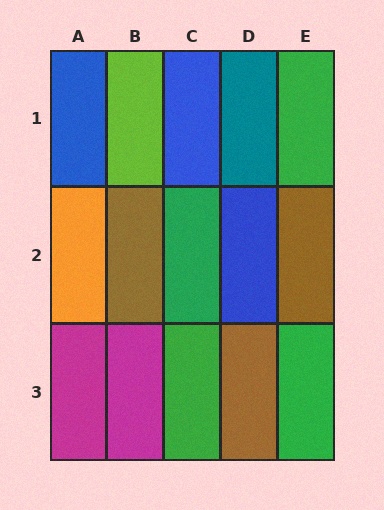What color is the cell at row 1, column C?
Blue.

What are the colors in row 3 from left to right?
Magenta, magenta, green, brown, green.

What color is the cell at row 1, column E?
Green.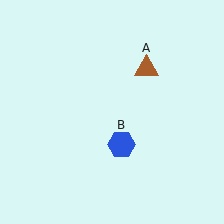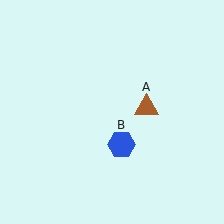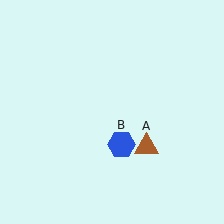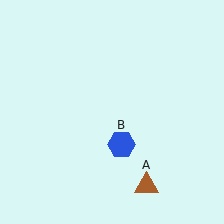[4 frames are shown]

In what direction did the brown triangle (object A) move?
The brown triangle (object A) moved down.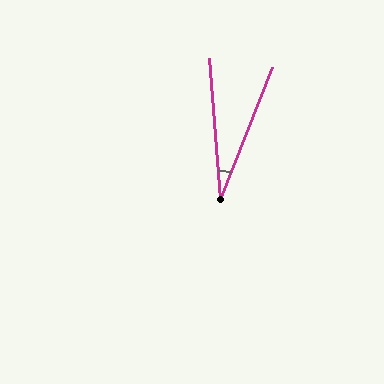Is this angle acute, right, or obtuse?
It is acute.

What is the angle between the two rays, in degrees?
Approximately 26 degrees.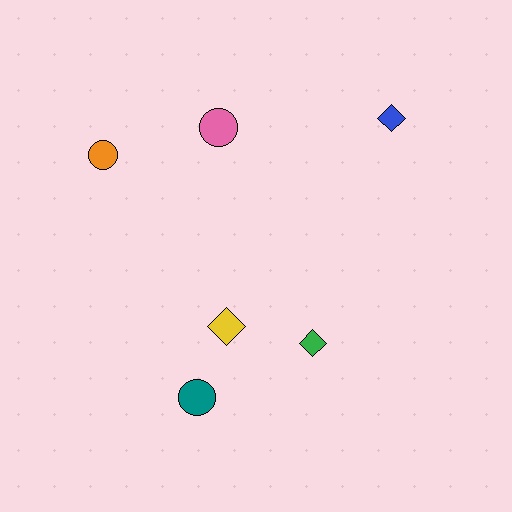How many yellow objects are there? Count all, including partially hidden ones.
There is 1 yellow object.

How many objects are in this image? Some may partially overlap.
There are 6 objects.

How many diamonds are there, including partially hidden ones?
There are 3 diamonds.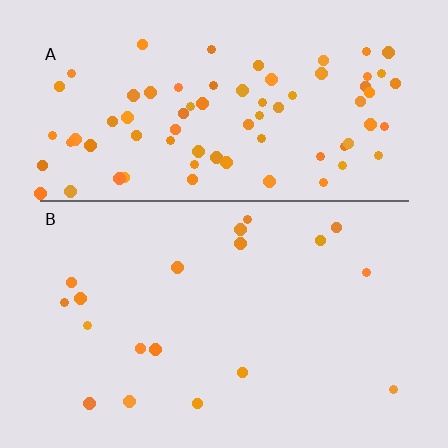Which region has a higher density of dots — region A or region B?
A (the top).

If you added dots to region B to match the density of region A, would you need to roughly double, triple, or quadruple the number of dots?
Approximately quadruple.